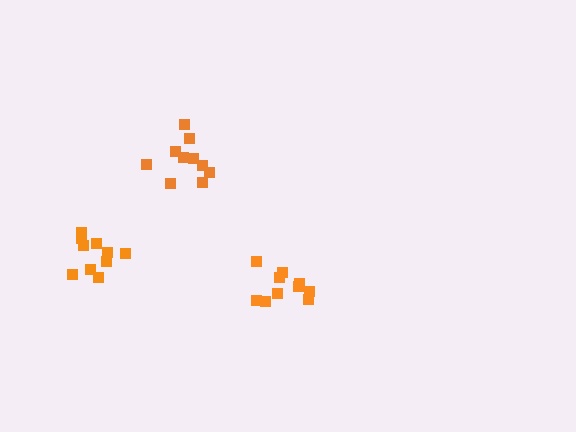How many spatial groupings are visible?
There are 3 spatial groupings.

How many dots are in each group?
Group 1: 10 dots, Group 2: 10 dots, Group 3: 10 dots (30 total).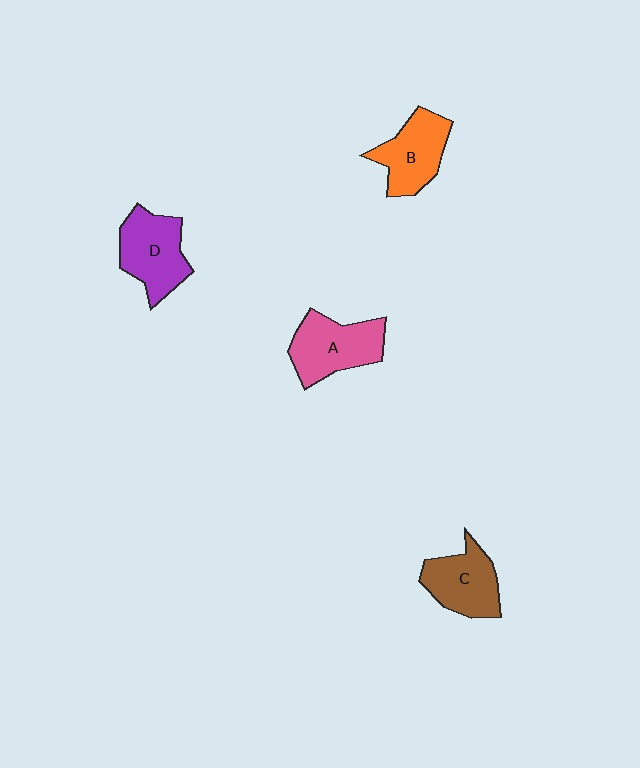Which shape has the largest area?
Shape A (pink).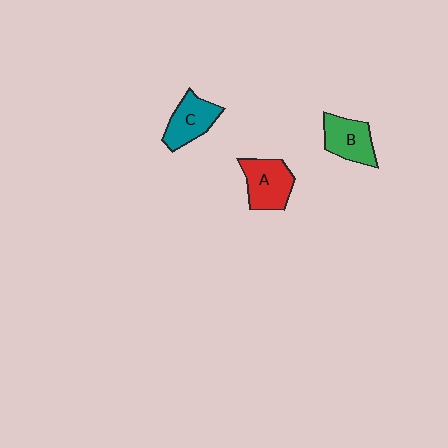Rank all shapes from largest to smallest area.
From largest to smallest: A (red), C (teal), B (green).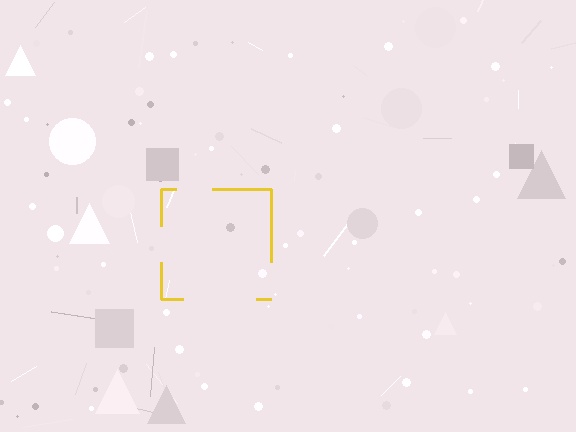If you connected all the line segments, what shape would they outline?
They would outline a square.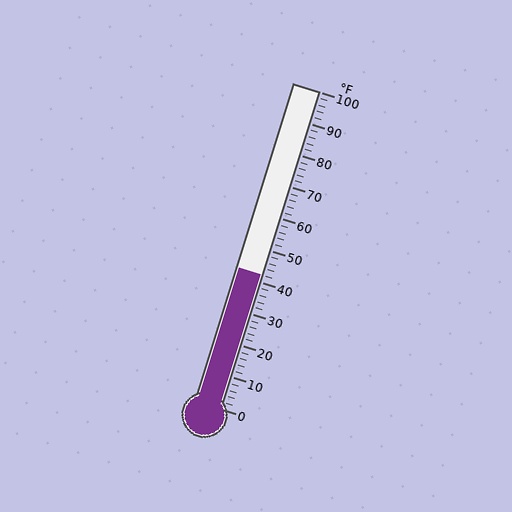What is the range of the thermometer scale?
The thermometer scale ranges from 0°F to 100°F.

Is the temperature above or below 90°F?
The temperature is below 90°F.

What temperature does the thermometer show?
The thermometer shows approximately 42°F.